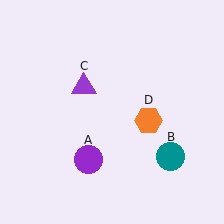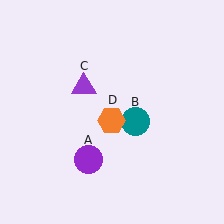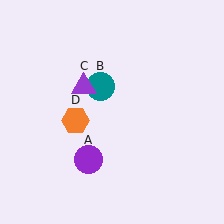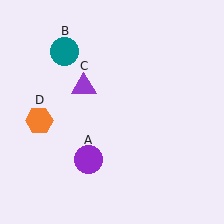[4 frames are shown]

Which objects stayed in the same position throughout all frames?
Purple circle (object A) and purple triangle (object C) remained stationary.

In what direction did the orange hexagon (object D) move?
The orange hexagon (object D) moved left.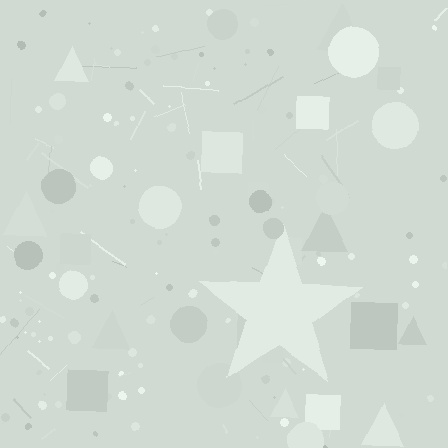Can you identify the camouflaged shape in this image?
The camouflaged shape is a star.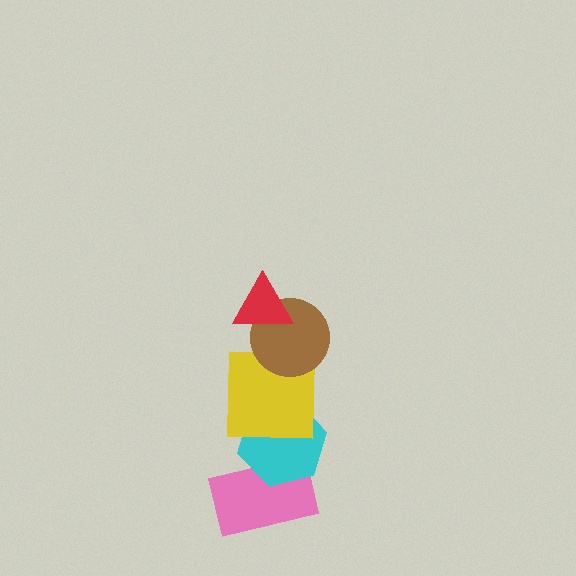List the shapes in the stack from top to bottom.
From top to bottom: the red triangle, the brown circle, the yellow square, the cyan hexagon, the pink rectangle.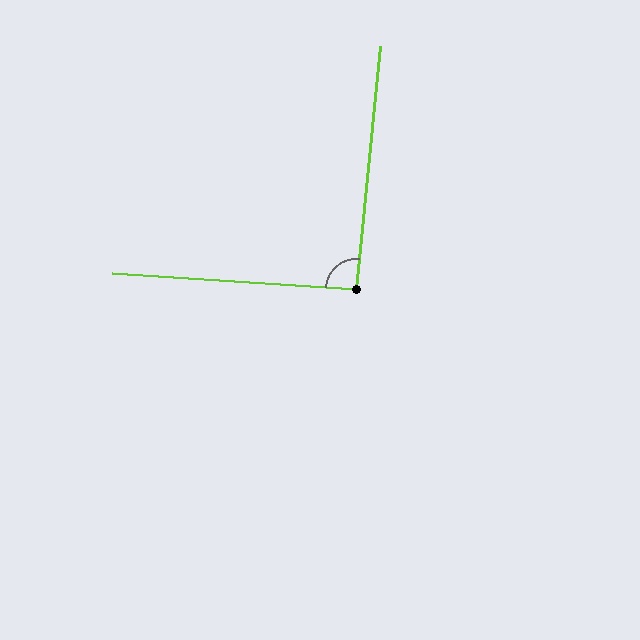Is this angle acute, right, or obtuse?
It is approximately a right angle.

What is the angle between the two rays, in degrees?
Approximately 92 degrees.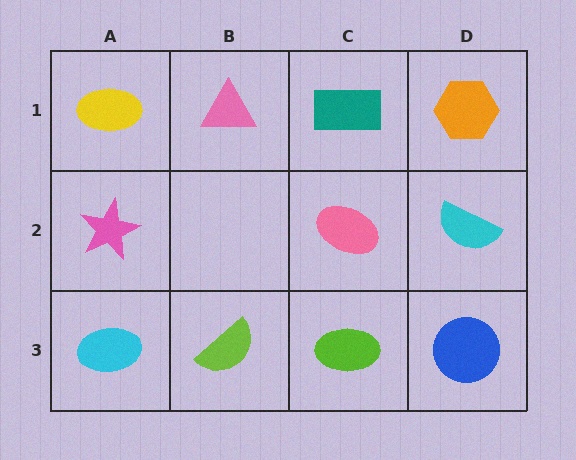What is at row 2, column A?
A pink star.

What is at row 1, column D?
An orange hexagon.